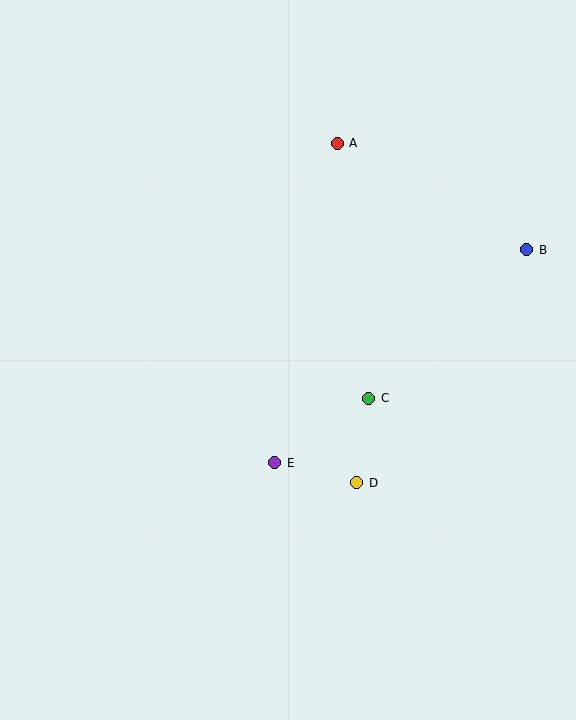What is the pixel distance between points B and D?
The distance between B and D is 289 pixels.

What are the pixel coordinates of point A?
Point A is at (337, 143).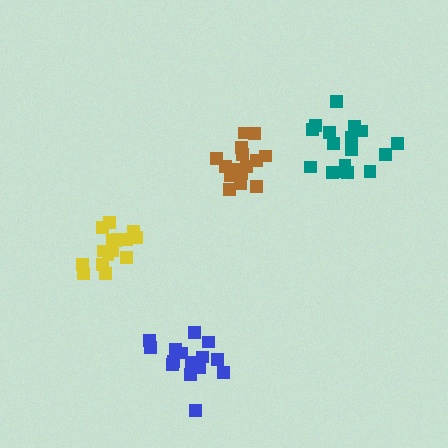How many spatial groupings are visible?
There are 4 spatial groupings.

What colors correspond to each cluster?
The clusters are colored: yellow, teal, blue, brown.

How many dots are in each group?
Group 1: 16 dots, Group 2: 17 dots, Group 3: 15 dots, Group 4: 15 dots (63 total).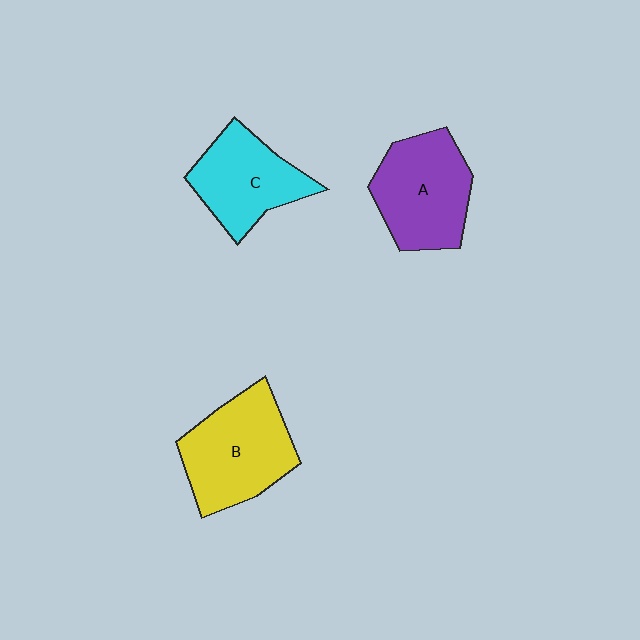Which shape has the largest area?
Shape B (yellow).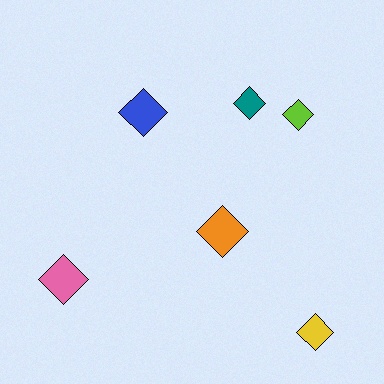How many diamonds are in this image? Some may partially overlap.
There are 6 diamonds.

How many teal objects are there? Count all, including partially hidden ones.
There is 1 teal object.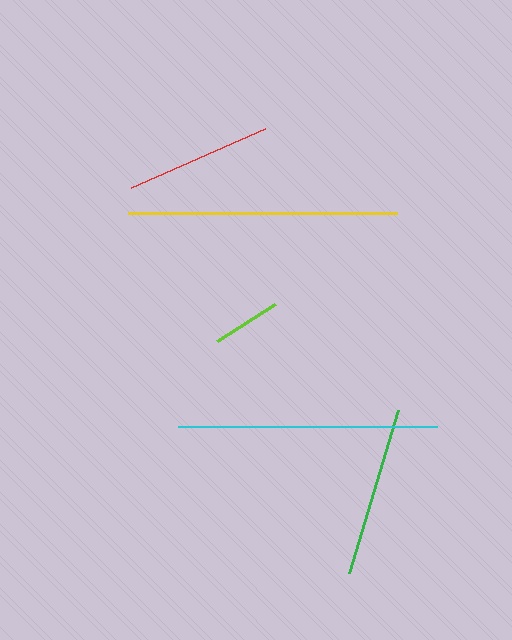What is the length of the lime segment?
The lime segment is approximately 69 pixels long.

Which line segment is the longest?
The yellow line is the longest at approximately 270 pixels.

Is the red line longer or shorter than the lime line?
The red line is longer than the lime line.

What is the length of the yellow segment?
The yellow segment is approximately 270 pixels long.